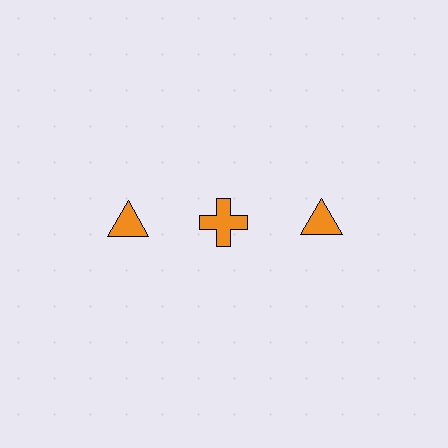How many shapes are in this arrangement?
There are 3 shapes arranged in a grid pattern.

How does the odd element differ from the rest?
It has a different shape: cross instead of triangle.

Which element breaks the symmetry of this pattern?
The orange cross in the top row, second from left column breaks the symmetry. All other shapes are orange triangles.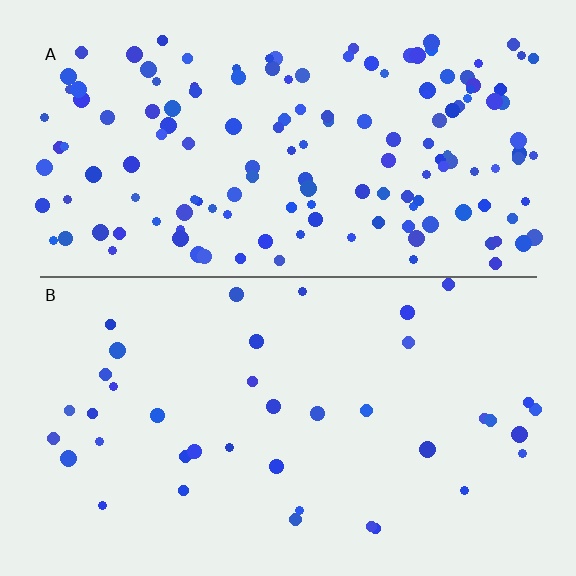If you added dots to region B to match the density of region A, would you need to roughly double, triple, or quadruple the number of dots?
Approximately quadruple.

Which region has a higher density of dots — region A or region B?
A (the top).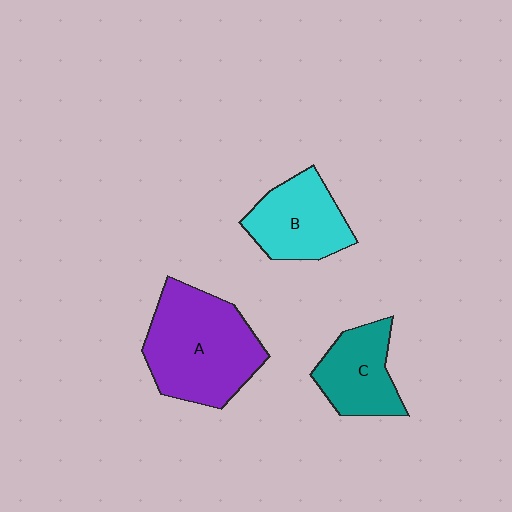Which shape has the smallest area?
Shape C (teal).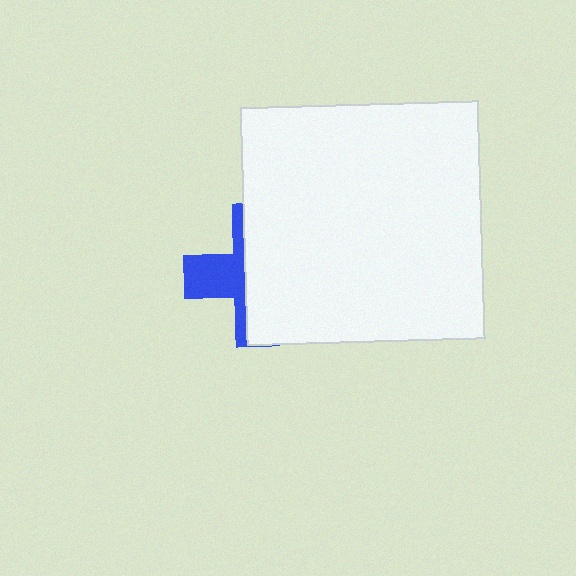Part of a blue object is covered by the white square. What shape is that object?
It is a cross.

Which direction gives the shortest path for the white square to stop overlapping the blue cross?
Moving right gives the shortest separation.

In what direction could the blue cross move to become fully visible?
The blue cross could move left. That would shift it out from behind the white square entirely.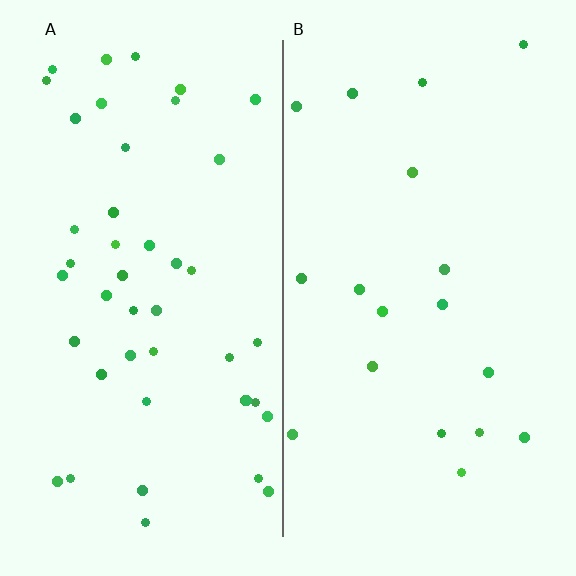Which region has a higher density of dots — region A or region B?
A (the left).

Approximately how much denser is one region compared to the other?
Approximately 2.5× — region A over region B.